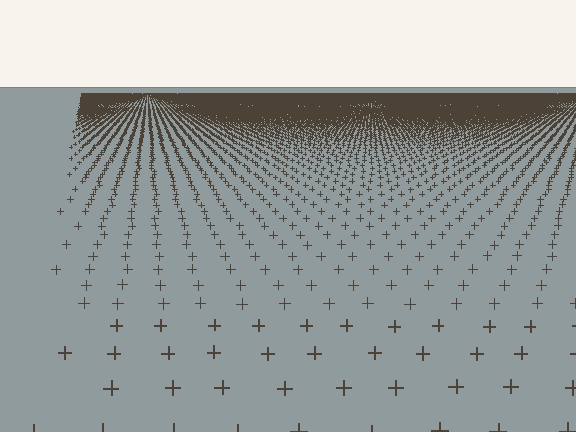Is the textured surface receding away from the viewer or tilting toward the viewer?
The surface is receding away from the viewer. Texture elements get smaller and denser toward the top.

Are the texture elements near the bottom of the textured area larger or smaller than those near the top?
Larger. Near the bottom, elements are closer to the viewer and appear at a bigger on-screen size.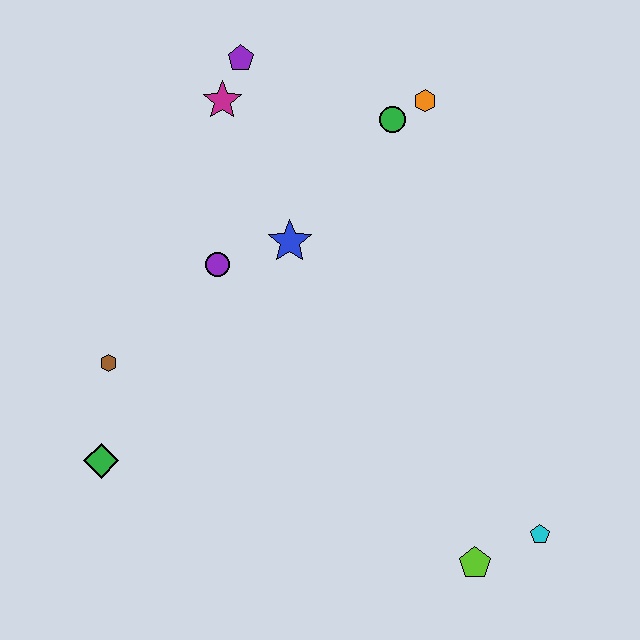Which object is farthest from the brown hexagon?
The cyan pentagon is farthest from the brown hexagon.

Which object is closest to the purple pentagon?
The magenta star is closest to the purple pentagon.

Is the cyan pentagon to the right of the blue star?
Yes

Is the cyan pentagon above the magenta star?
No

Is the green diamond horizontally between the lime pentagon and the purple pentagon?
No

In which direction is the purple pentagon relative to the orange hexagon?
The purple pentagon is to the left of the orange hexagon.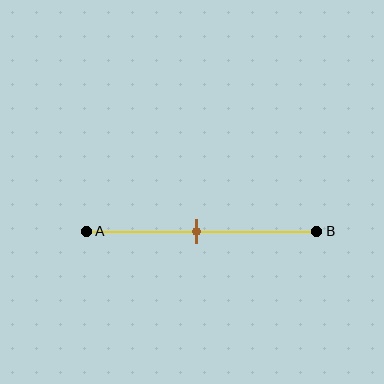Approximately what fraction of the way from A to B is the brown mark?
The brown mark is approximately 50% of the way from A to B.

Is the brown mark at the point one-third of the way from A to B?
No, the mark is at about 50% from A, not at the 33% one-third point.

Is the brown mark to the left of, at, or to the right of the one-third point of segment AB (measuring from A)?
The brown mark is to the right of the one-third point of segment AB.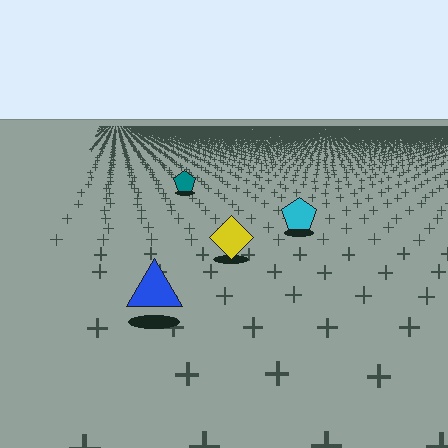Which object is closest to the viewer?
The blue triangle is closest. The texture marks near it are larger and more spread out.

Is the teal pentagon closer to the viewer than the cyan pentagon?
No. The cyan pentagon is closer — you can tell from the texture gradient: the ground texture is coarser near it.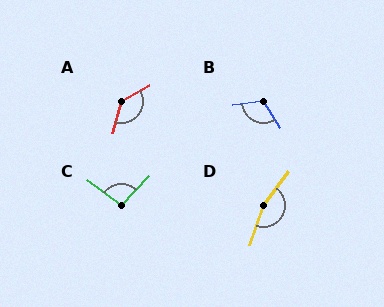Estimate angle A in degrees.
Approximately 135 degrees.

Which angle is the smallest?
C, at approximately 98 degrees.